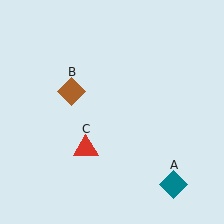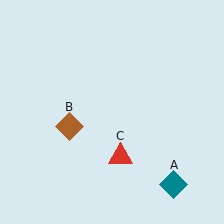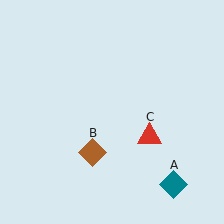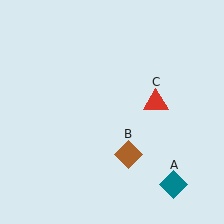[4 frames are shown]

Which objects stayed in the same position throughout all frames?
Teal diamond (object A) remained stationary.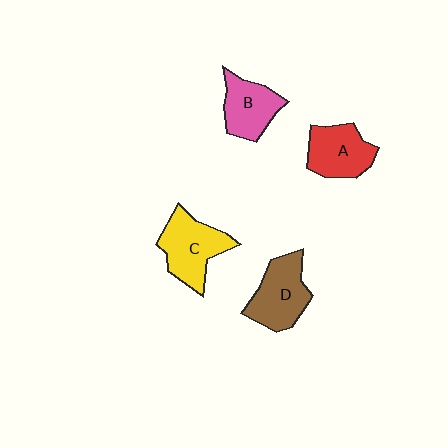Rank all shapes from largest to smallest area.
From largest to smallest: C (yellow), D (brown), A (red), B (pink).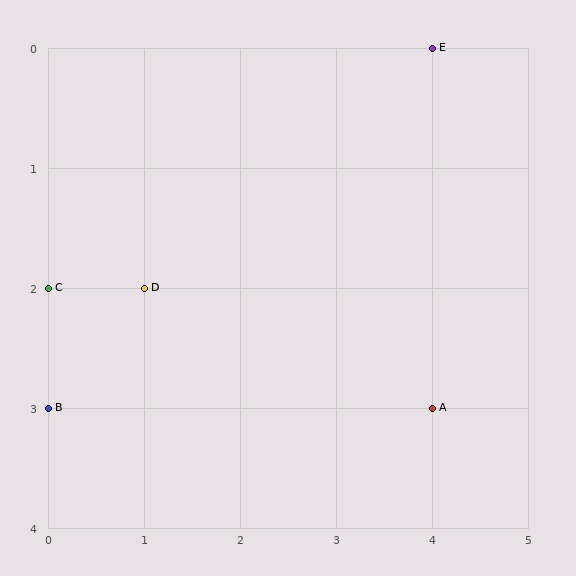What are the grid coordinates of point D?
Point D is at grid coordinates (1, 2).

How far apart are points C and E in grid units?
Points C and E are 4 columns and 2 rows apart (about 4.5 grid units diagonally).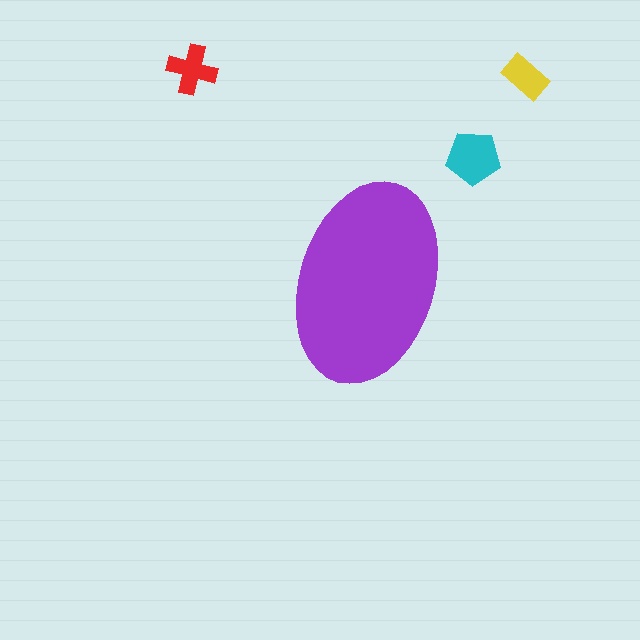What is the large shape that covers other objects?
A purple ellipse.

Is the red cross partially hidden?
No, the red cross is fully visible.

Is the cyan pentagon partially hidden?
No, the cyan pentagon is fully visible.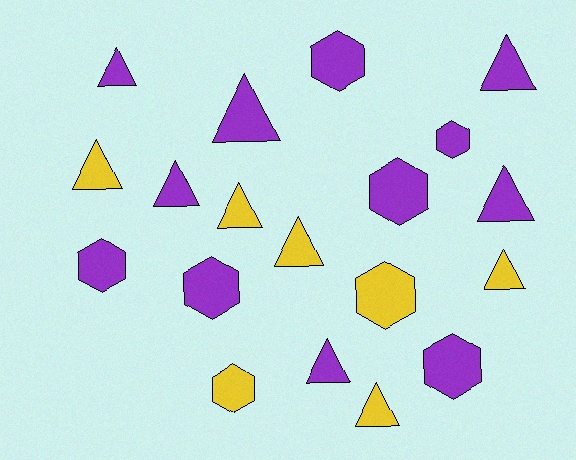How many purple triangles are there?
There are 6 purple triangles.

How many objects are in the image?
There are 19 objects.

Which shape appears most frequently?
Triangle, with 11 objects.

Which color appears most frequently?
Purple, with 12 objects.